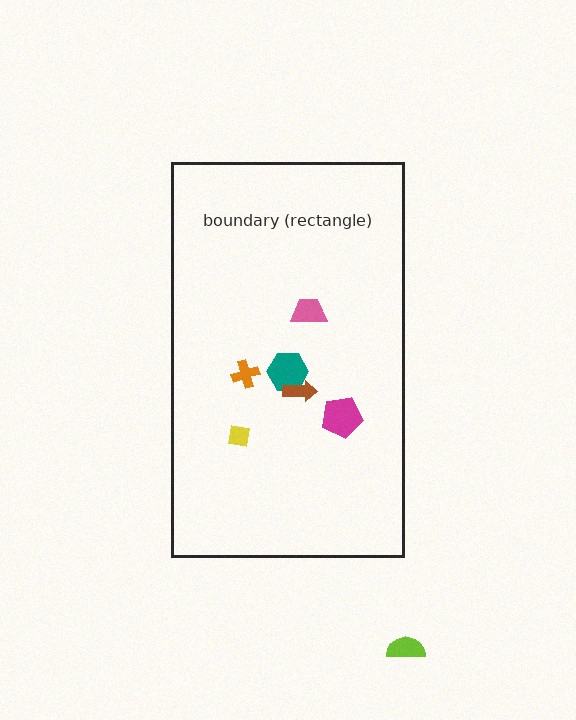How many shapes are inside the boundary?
6 inside, 1 outside.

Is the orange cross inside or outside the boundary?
Inside.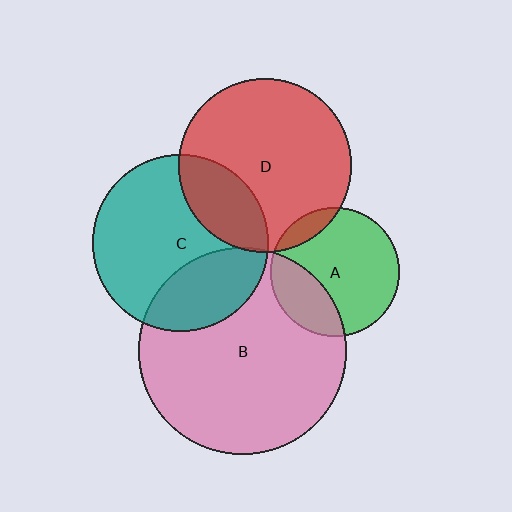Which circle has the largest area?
Circle B (pink).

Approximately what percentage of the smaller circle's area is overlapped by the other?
Approximately 30%.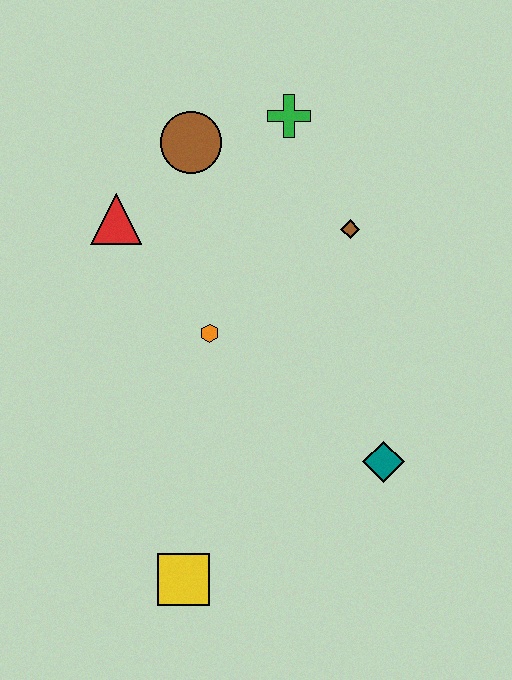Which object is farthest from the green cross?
The yellow square is farthest from the green cross.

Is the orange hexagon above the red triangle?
No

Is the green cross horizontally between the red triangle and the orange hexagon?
No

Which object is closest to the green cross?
The brown circle is closest to the green cross.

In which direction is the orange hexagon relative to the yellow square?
The orange hexagon is above the yellow square.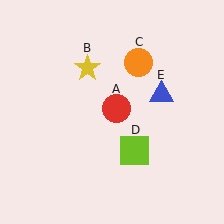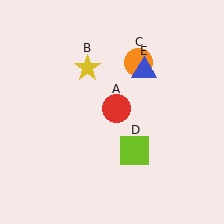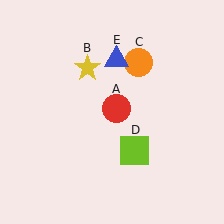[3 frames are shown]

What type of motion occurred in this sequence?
The blue triangle (object E) rotated counterclockwise around the center of the scene.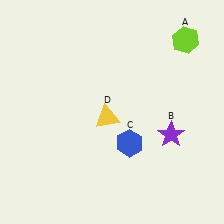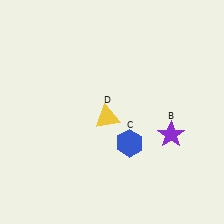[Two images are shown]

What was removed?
The lime hexagon (A) was removed in Image 2.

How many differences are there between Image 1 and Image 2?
There is 1 difference between the two images.